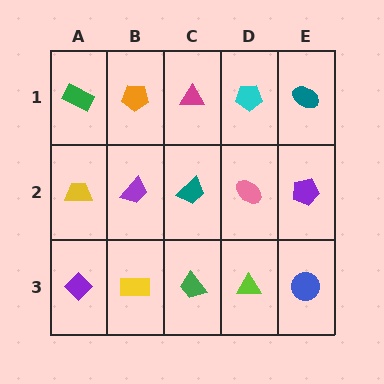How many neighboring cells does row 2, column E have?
3.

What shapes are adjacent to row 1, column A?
A yellow trapezoid (row 2, column A), an orange pentagon (row 1, column B).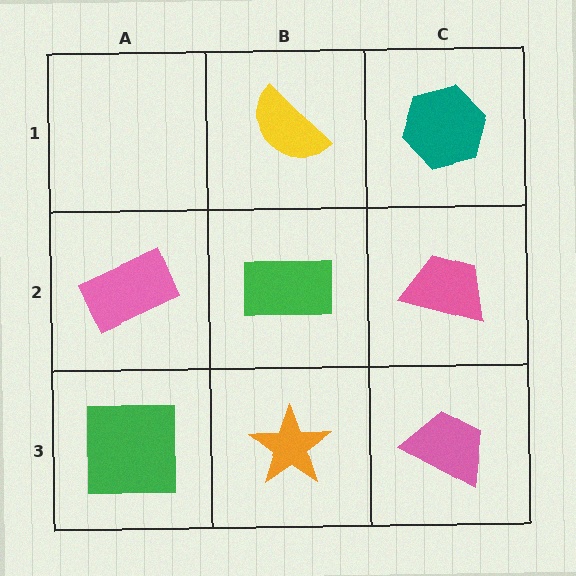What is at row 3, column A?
A green square.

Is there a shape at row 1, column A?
No, that cell is empty.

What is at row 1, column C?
A teal hexagon.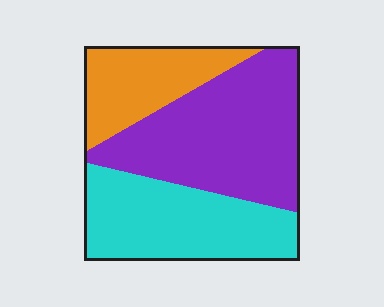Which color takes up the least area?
Orange, at roughly 20%.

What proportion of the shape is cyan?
Cyan takes up between a third and a half of the shape.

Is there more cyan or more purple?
Purple.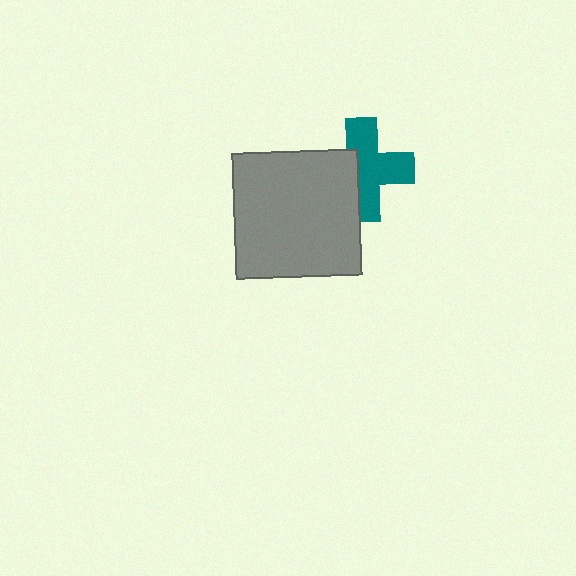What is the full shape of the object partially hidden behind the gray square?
The partially hidden object is a teal cross.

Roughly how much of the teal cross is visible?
About half of it is visible (roughly 63%).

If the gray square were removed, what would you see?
You would see the complete teal cross.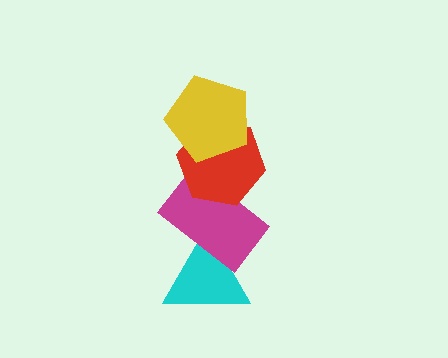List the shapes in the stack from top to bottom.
From top to bottom: the yellow pentagon, the red hexagon, the magenta rectangle, the cyan triangle.